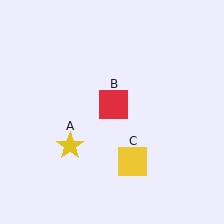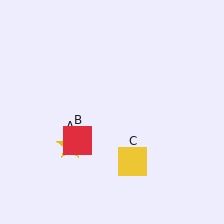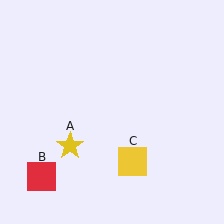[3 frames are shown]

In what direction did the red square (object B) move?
The red square (object B) moved down and to the left.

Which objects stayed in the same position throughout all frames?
Yellow star (object A) and yellow square (object C) remained stationary.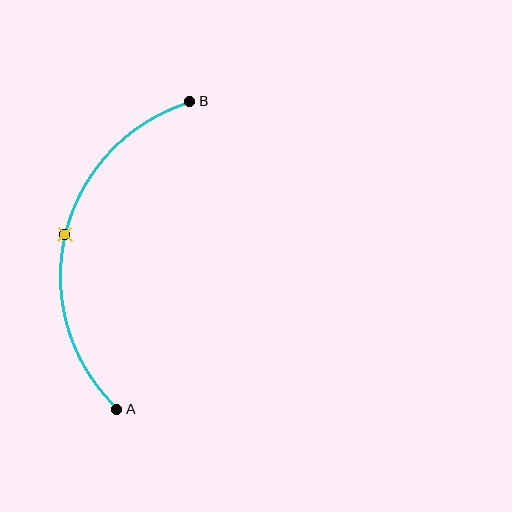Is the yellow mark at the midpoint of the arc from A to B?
Yes. The yellow mark lies on the arc at equal arc-length from both A and B — it is the arc midpoint.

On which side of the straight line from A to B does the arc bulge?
The arc bulges to the left of the straight line connecting A and B.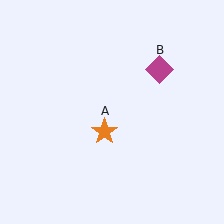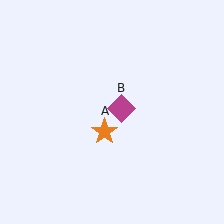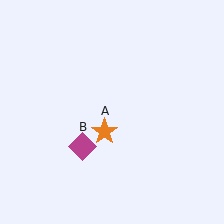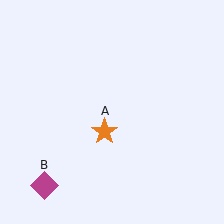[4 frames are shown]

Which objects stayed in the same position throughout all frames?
Orange star (object A) remained stationary.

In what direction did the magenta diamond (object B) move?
The magenta diamond (object B) moved down and to the left.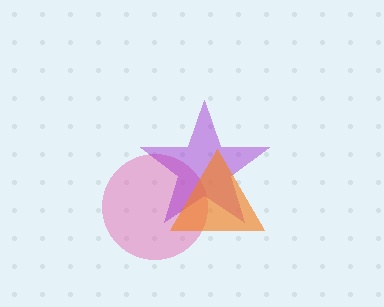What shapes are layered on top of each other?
The layered shapes are: a pink circle, a purple star, an orange triangle.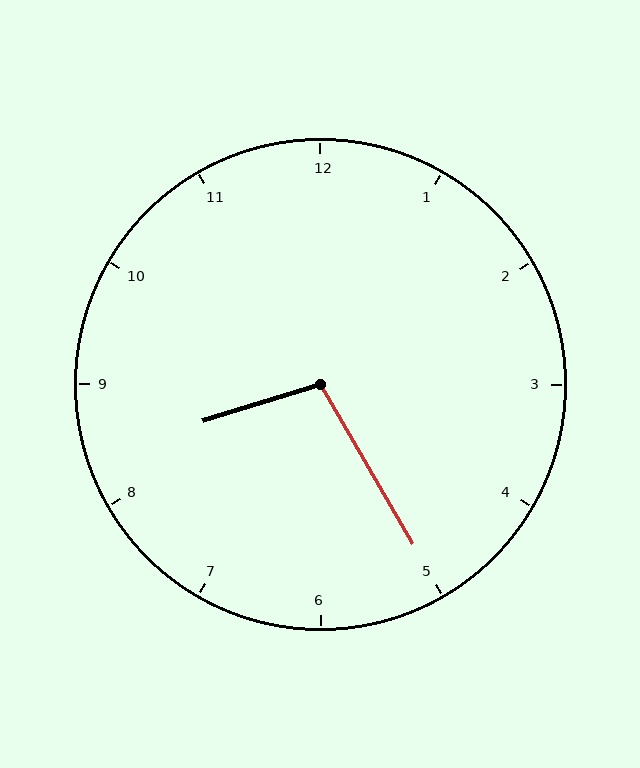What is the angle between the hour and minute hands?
Approximately 102 degrees.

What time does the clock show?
8:25.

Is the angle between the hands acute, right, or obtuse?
It is obtuse.